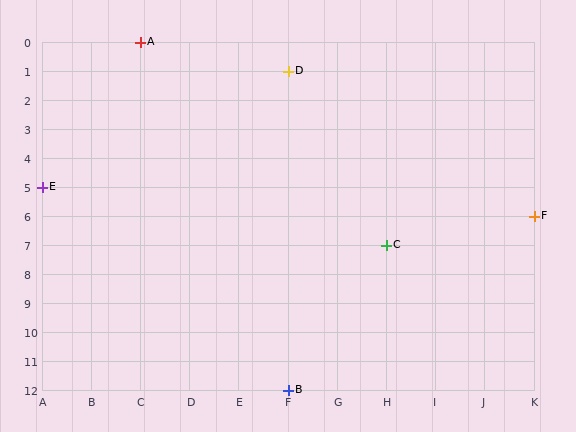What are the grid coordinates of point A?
Point A is at grid coordinates (C, 0).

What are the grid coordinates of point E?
Point E is at grid coordinates (A, 5).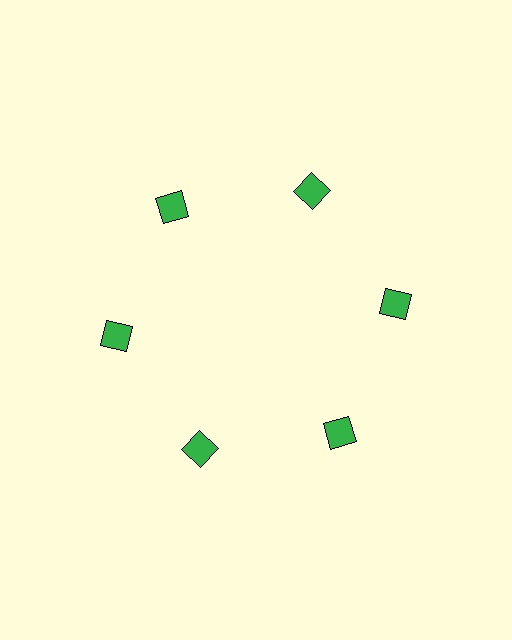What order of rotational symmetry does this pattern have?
This pattern has 6-fold rotational symmetry.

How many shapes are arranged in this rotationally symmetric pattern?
There are 6 shapes, arranged in 6 groups of 1.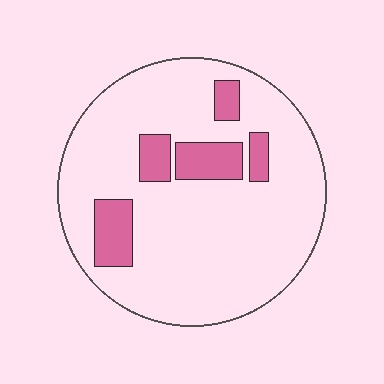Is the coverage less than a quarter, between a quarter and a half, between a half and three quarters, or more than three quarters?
Less than a quarter.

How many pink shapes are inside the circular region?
5.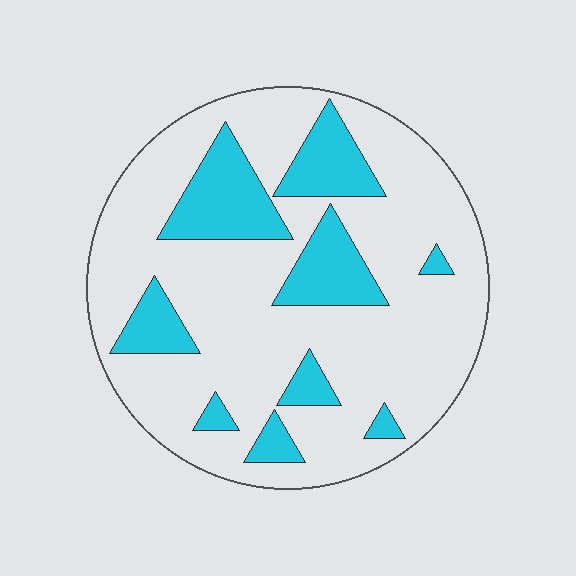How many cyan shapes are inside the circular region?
9.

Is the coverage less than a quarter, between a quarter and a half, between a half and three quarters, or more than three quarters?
Less than a quarter.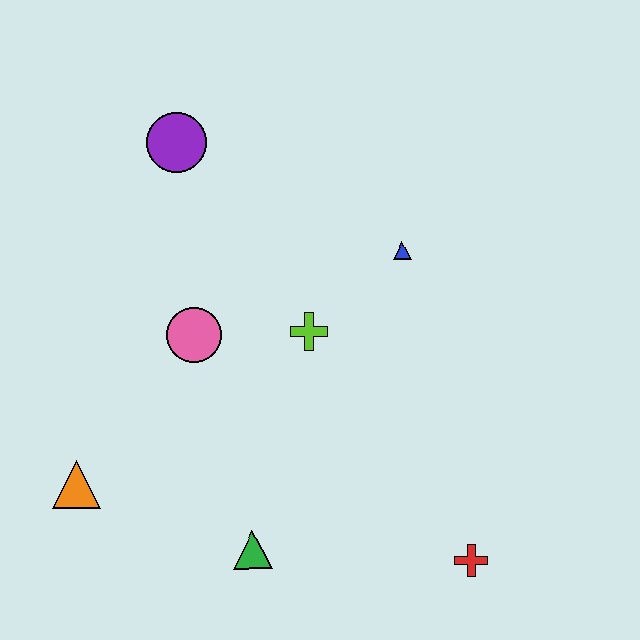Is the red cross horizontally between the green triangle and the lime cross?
No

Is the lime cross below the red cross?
No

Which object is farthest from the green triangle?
The purple circle is farthest from the green triangle.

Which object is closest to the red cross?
The green triangle is closest to the red cross.